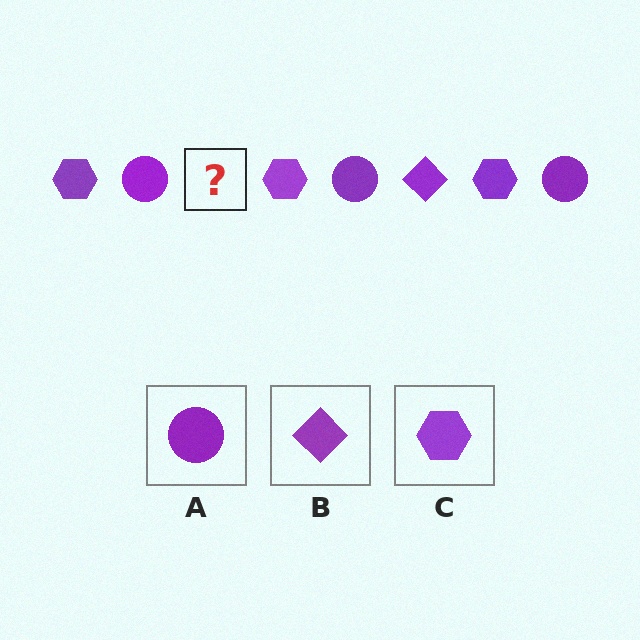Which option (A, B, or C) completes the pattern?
B.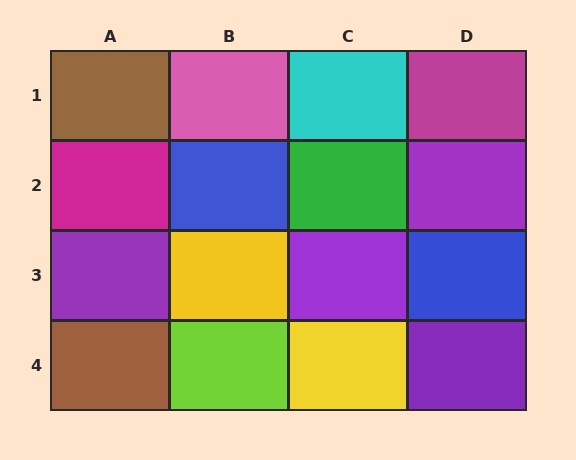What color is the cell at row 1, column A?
Brown.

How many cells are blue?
2 cells are blue.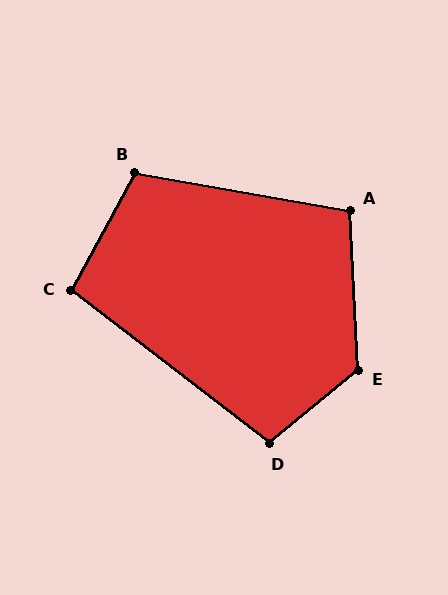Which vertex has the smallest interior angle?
C, at approximately 99 degrees.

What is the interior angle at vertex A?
Approximately 103 degrees (obtuse).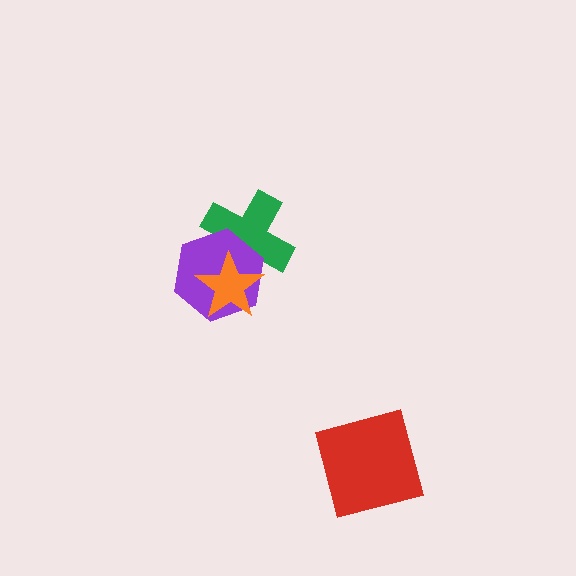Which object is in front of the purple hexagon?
The orange star is in front of the purple hexagon.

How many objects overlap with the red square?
0 objects overlap with the red square.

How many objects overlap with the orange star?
2 objects overlap with the orange star.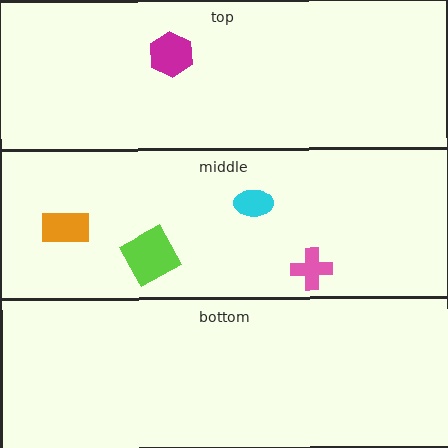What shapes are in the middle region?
The cyan ellipse, the orange rectangle, the pink cross, the lime square.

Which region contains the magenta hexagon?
The top region.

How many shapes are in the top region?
1.